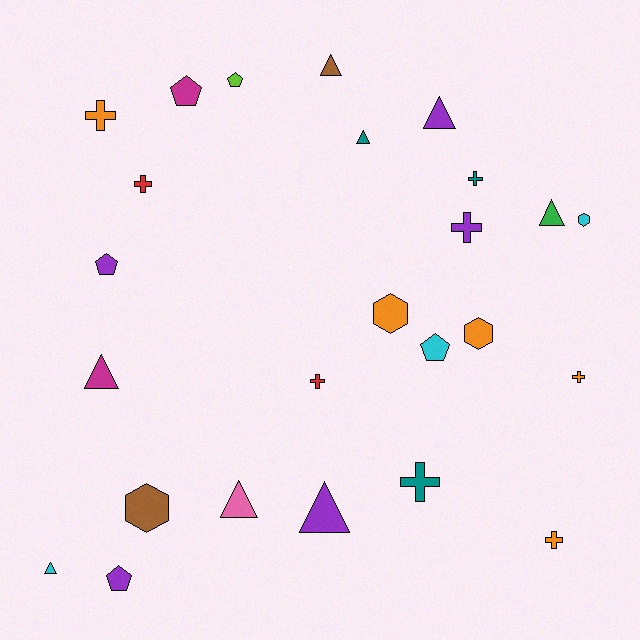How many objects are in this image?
There are 25 objects.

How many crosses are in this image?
There are 8 crosses.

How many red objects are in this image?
There are 2 red objects.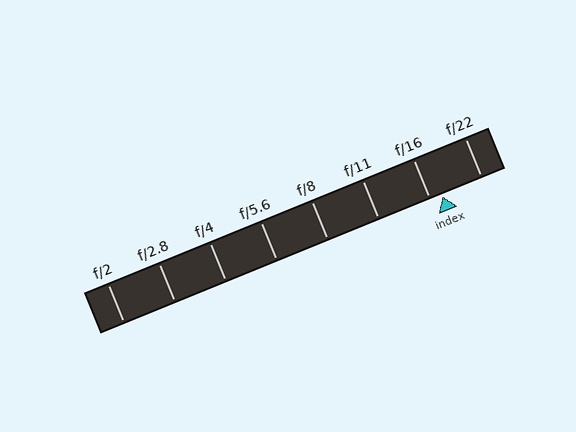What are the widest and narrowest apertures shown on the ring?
The widest aperture shown is f/2 and the narrowest is f/22.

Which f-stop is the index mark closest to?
The index mark is closest to f/16.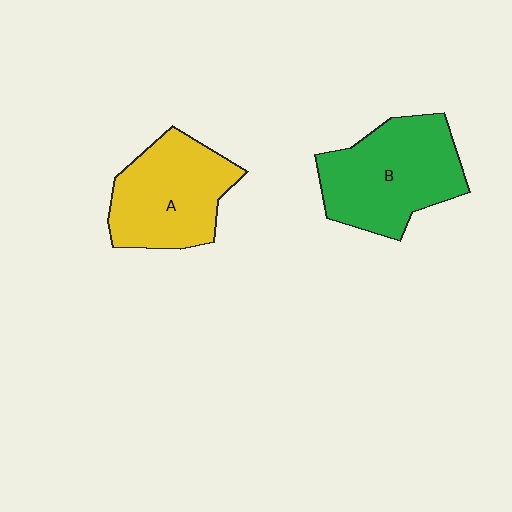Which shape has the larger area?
Shape B (green).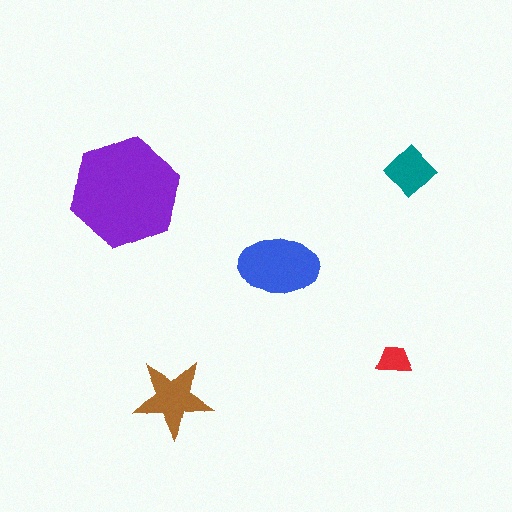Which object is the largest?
The purple hexagon.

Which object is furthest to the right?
The teal diamond is rightmost.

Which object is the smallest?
The red trapezoid.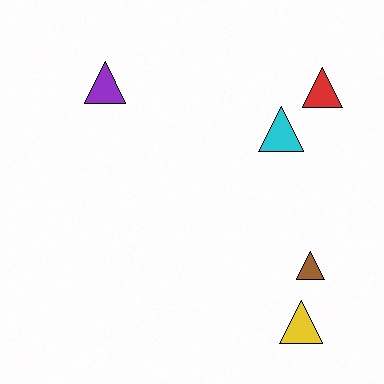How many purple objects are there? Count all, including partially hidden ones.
There is 1 purple object.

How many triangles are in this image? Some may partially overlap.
There are 5 triangles.